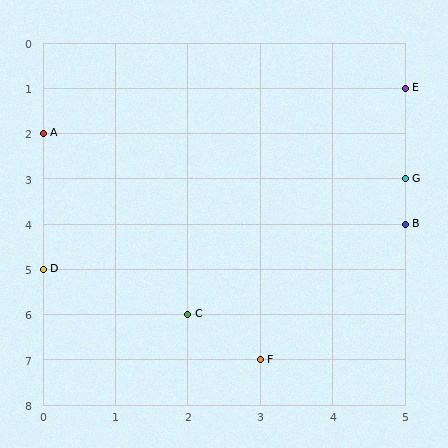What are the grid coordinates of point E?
Point E is at grid coordinates (5, 1).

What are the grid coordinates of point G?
Point G is at grid coordinates (5, 3).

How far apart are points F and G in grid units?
Points F and G are 2 columns and 4 rows apart (about 4.5 grid units diagonally).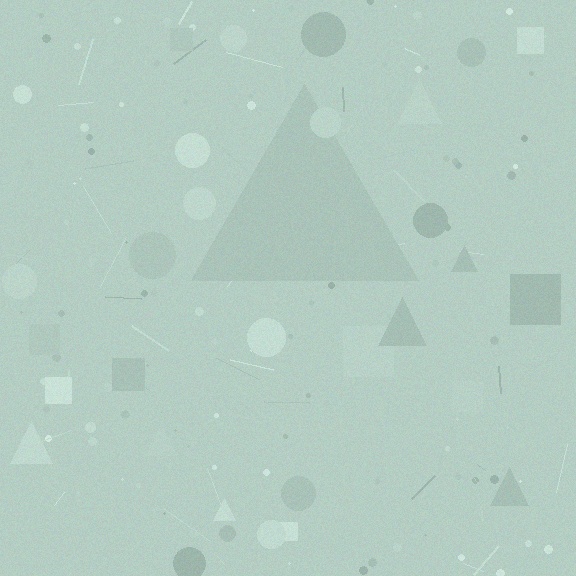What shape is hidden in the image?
A triangle is hidden in the image.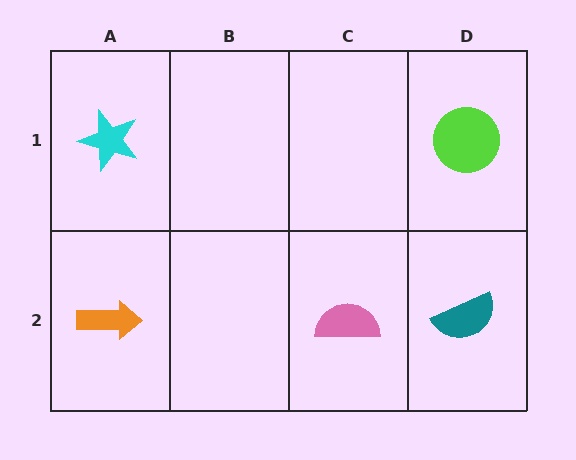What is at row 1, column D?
A lime circle.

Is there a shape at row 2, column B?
No, that cell is empty.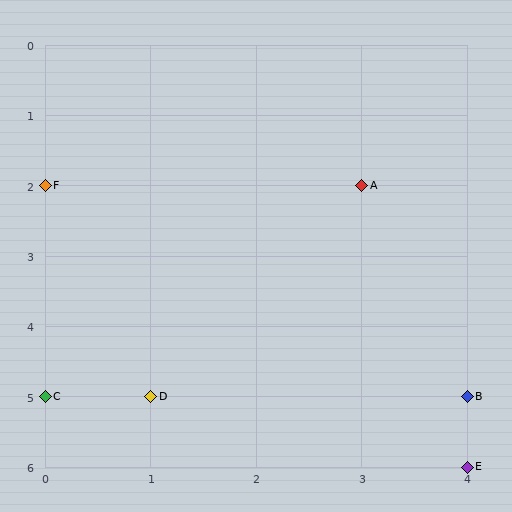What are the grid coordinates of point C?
Point C is at grid coordinates (0, 5).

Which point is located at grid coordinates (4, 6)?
Point E is at (4, 6).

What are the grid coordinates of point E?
Point E is at grid coordinates (4, 6).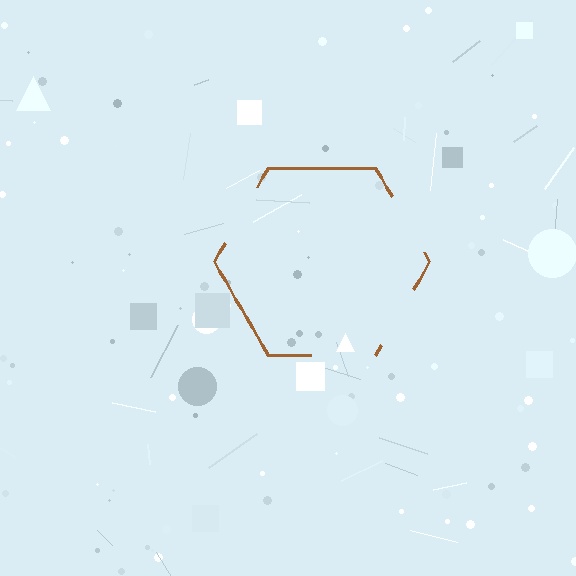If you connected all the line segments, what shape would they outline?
They would outline a hexagon.